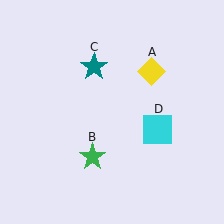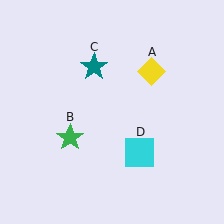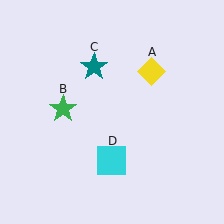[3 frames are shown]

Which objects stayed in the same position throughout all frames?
Yellow diamond (object A) and teal star (object C) remained stationary.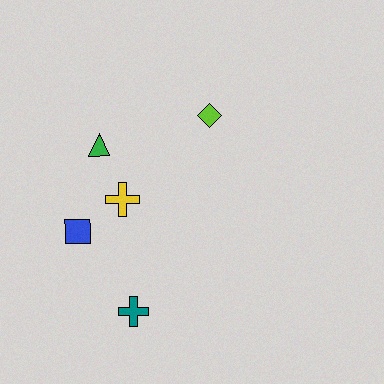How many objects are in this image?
There are 5 objects.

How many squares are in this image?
There is 1 square.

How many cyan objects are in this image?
There are no cyan objects.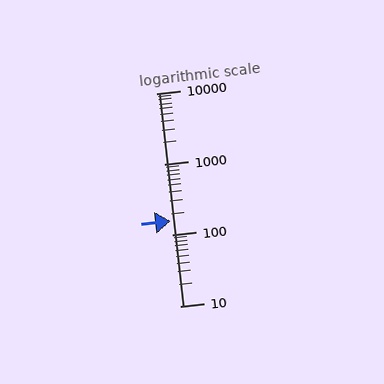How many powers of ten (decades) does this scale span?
The scale spans 3 decades, from 10 to 10000.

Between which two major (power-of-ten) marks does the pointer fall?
The pointer is between 100 and 1000.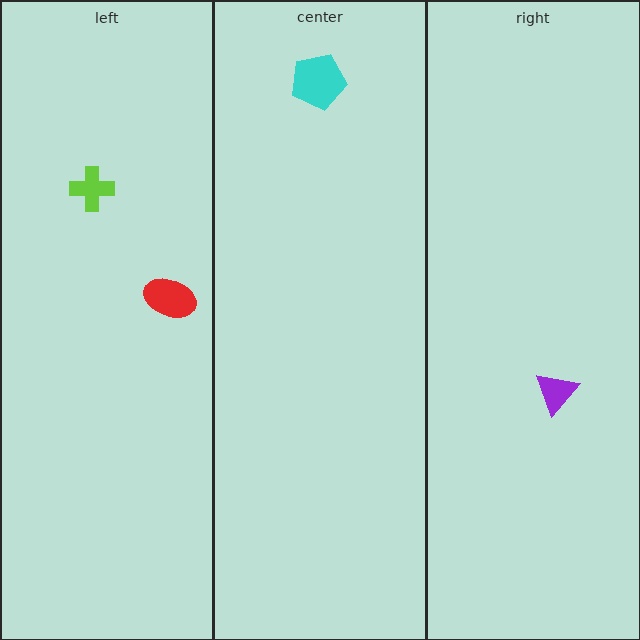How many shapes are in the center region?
1.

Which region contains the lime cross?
The left region.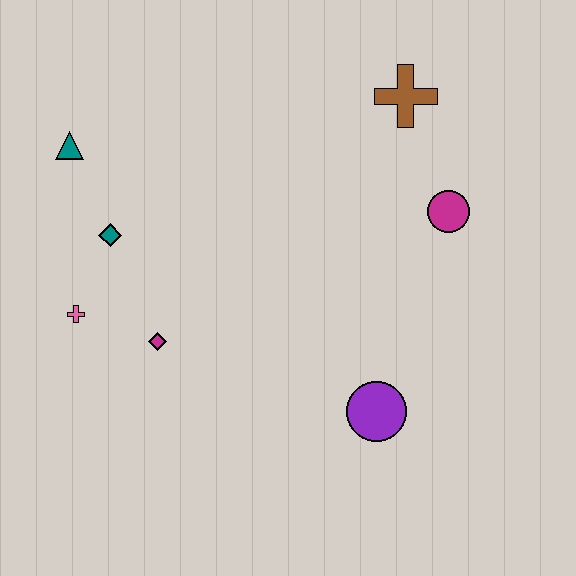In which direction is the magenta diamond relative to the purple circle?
The magenta diamond is to the left of the purple circle.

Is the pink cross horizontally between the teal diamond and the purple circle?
No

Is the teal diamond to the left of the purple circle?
Yes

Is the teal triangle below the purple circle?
No